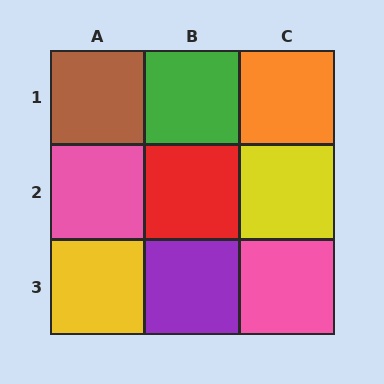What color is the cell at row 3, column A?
Yellow.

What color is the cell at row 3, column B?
Purple.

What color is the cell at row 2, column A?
Pink.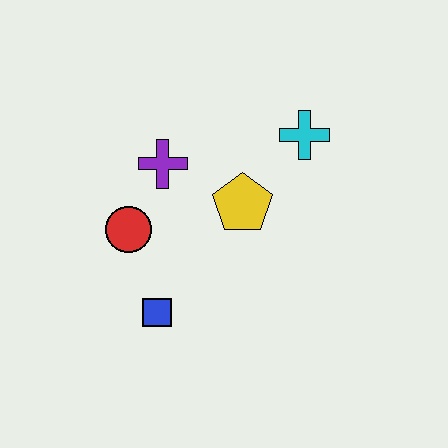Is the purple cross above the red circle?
Yes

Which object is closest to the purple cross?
The red circle is closest to the purple cross.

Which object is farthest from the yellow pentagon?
The blue square is farthest from the yellow pentagon.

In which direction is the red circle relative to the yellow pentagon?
The red circle is to the left of the yellow pentagon.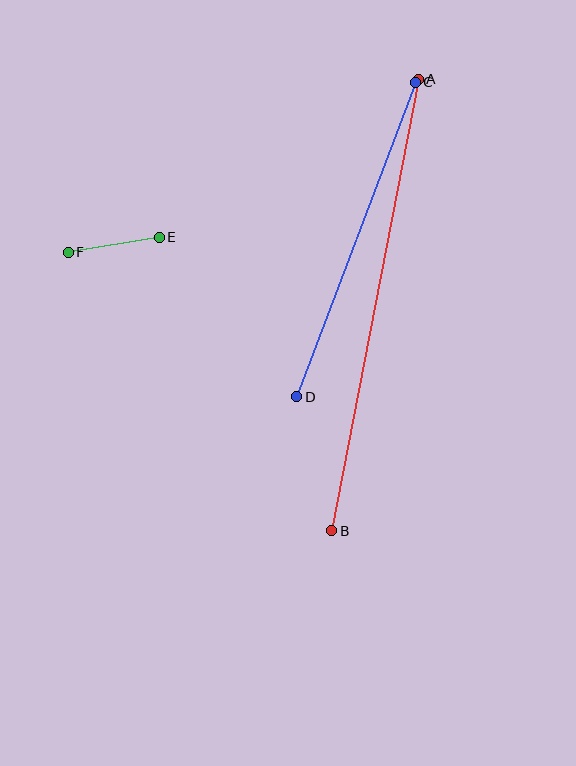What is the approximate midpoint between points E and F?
The midpoint is at approximately (114, 245) pixels.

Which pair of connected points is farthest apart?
Points A and B are farthest apart.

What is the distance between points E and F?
The distance is approximately 93 pixels.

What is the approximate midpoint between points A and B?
The midpoint is at approximately (375, 305) pixels.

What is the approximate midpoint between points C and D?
The midpoint is at approximately (356, 240) pixels.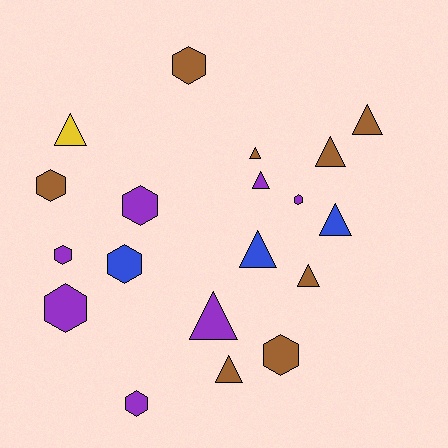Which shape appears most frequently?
Triangle, with 10 objects.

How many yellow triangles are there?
There is 1 yellow triangle.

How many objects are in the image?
There are 19 objects.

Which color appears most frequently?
Brown, with 8 objects.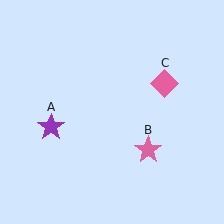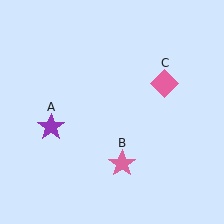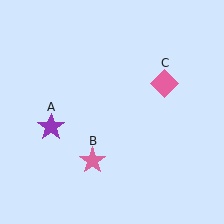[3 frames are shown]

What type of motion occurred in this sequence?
The pink star (object B) rotated clockwise around the center of the scene.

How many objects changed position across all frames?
1 object changed position: pink star (object B).